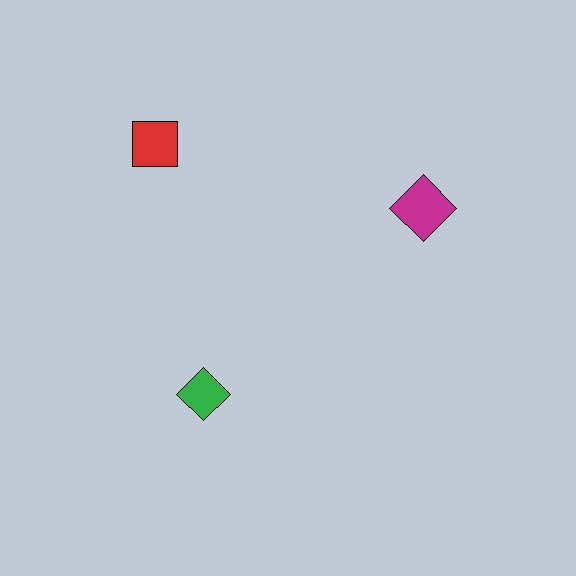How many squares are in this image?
There is 1 square.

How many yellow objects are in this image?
There are no yellow objects.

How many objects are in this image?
There are 3 objects.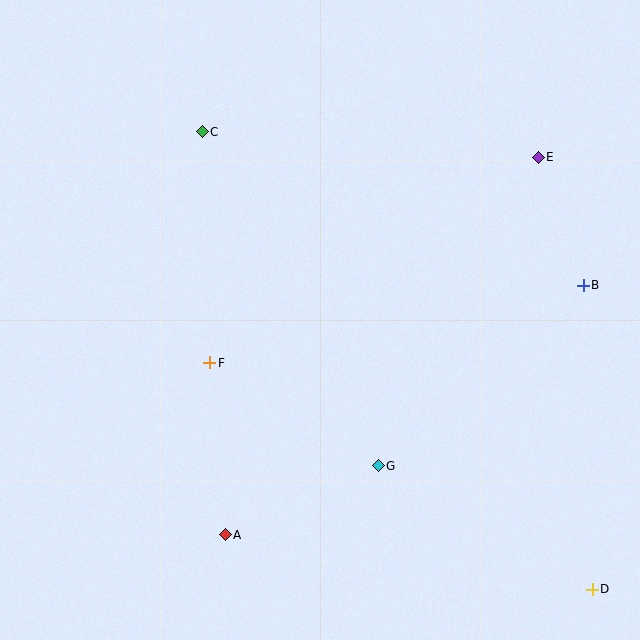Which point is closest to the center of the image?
Point F at (210, 363) is closest to the center.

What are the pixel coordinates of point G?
Point G is at (378, 466).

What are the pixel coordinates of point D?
Point D is at (592, 589).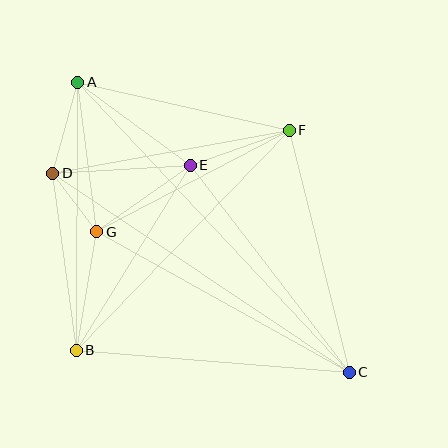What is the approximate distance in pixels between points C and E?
The distance between C and E is approximately 261 pixels.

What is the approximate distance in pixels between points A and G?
The distance between A and G is approximately 151 pixels.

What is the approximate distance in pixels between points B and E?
The distance between B and E is approximately 217 pixels.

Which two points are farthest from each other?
Points A and C are farthest from each other.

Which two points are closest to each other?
Points D and G are closest to each other.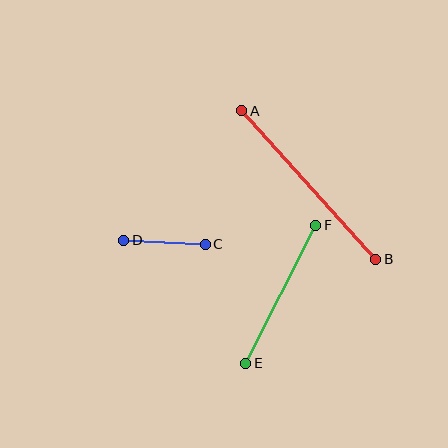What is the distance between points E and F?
The distance is approximately 155 pixels.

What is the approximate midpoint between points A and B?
The midpoint is at approximately (309, 185) pixels.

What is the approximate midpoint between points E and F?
The midpoint is at approximately (281, 294) pixels.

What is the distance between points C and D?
The distance is approximately 82 pixels.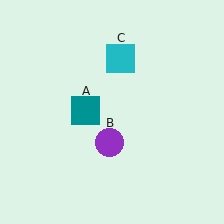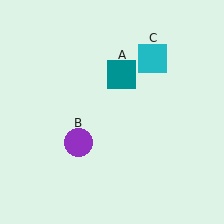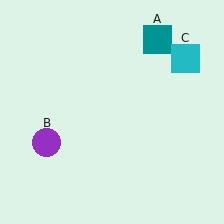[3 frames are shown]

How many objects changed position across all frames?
3 objects changed position: teal square (object A), purple circle (object B), cyan square (object C).